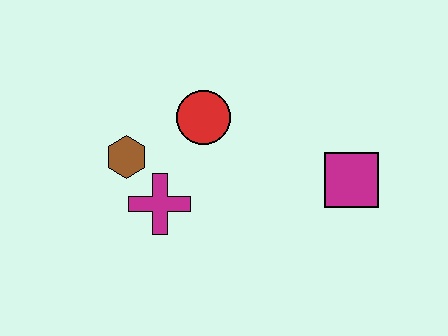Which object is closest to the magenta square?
The red circle is closest to the magenta square.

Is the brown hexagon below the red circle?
Yes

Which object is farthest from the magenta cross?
The magenta square is farthest from the magenta cross.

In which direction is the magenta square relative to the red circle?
The magenta square is to the right of the red circle.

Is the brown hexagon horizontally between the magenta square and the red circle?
No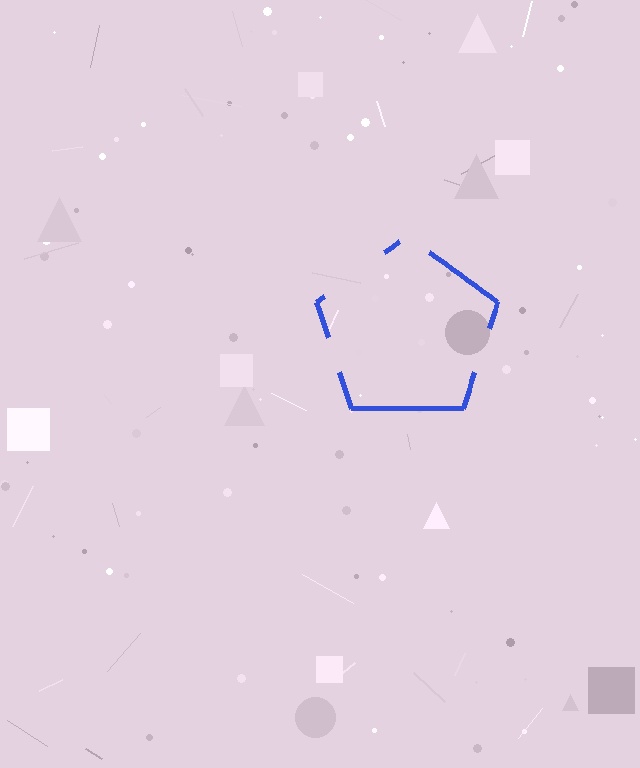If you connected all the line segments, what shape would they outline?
They would outline a pentagon.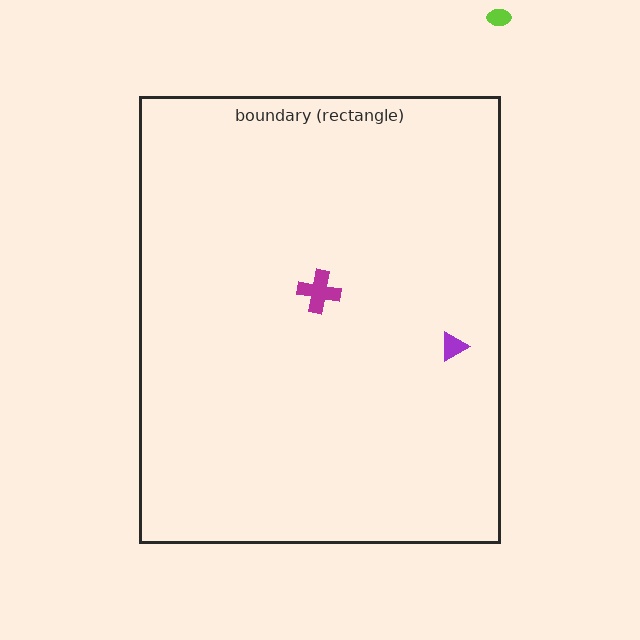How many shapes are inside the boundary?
2 inside, 1 outside.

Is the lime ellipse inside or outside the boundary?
Outside.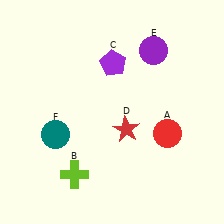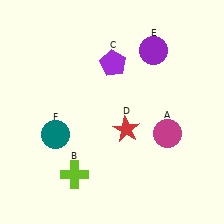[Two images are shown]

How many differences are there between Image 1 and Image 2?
There is 1 difference between the two images.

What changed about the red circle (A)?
In Image 1, A is red. In Image 2, it changed to magenta.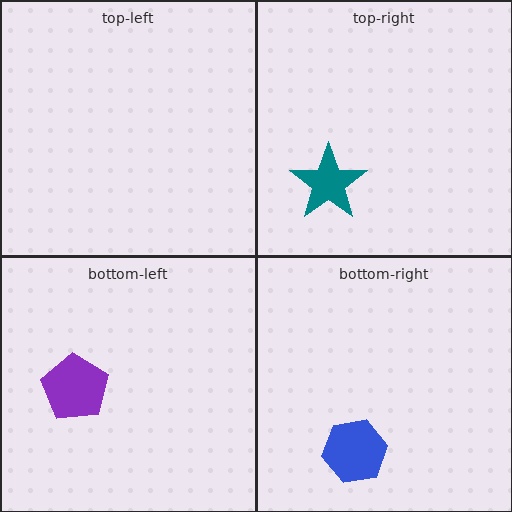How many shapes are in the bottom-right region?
1.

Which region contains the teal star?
The top-right region.